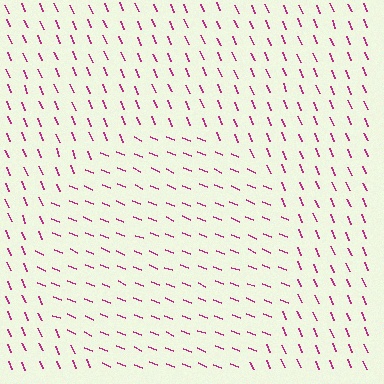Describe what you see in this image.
The image is filled with small magenta line segments. A circle region in the image has lines oriented differently from the surrounding lines, creating a visible texture boundary.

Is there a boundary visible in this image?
Yes, there is a texture boundary formed by a change in line orientation.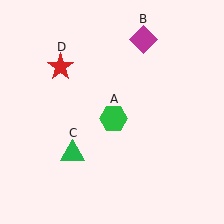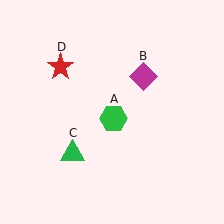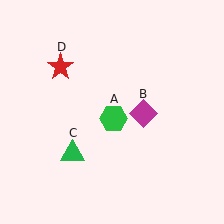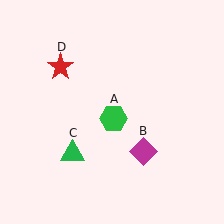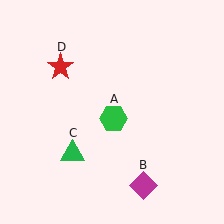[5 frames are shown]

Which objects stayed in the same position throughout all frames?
Green hexagon (object A) and green triangle (object C) and red star (object D) remained stationary.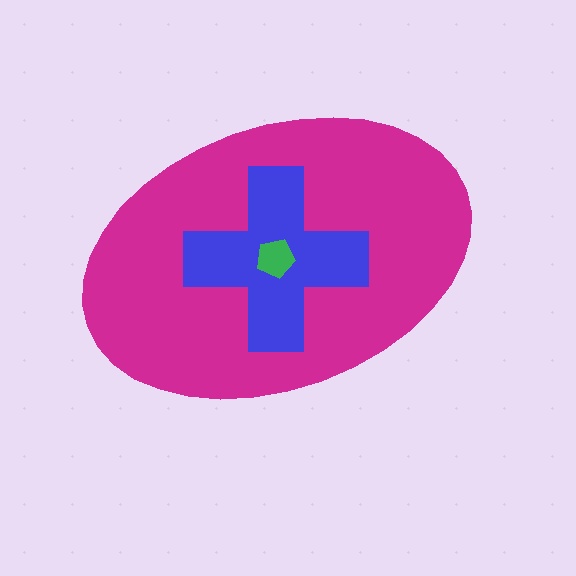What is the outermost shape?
The magenta ellipse.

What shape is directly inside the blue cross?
The green pentagon.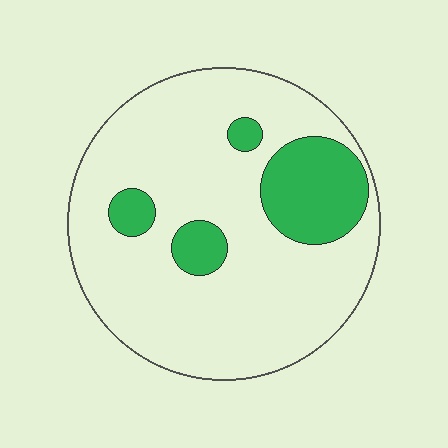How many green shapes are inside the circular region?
4.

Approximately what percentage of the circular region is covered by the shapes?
Approximately 20%.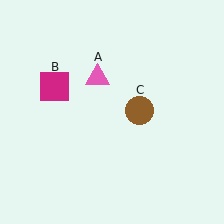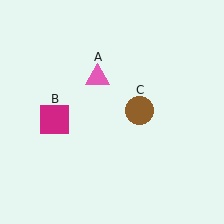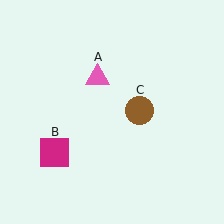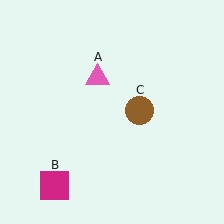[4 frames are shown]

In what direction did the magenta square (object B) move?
The magenta square (object B) moved down.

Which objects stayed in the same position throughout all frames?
Pink triangle (object A) and brown circle (object C) remained stationary.